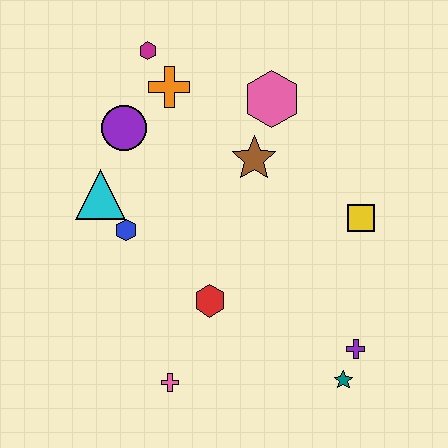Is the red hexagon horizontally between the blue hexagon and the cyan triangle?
No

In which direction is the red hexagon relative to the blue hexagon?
The red hexagon is to the right of the blue hexagon.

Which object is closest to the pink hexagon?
The brown star is closest to the pink hexagon.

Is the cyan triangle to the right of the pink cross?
No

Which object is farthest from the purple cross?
The magenta hexagon is farthest from the purple cross.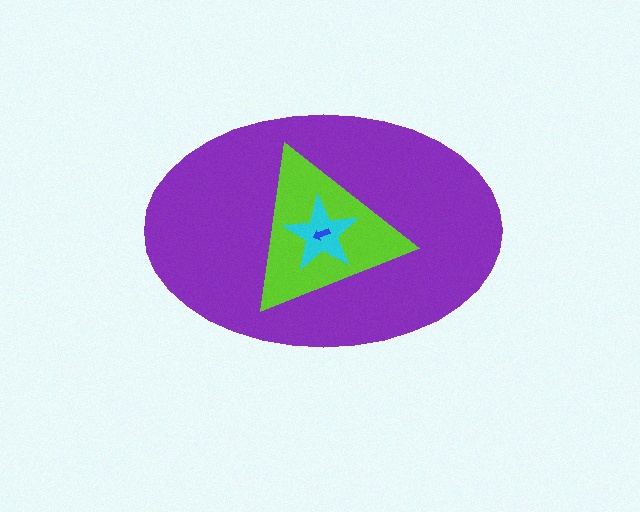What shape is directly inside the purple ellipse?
The lime triangle.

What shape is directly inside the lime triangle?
The cyan star.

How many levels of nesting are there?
4.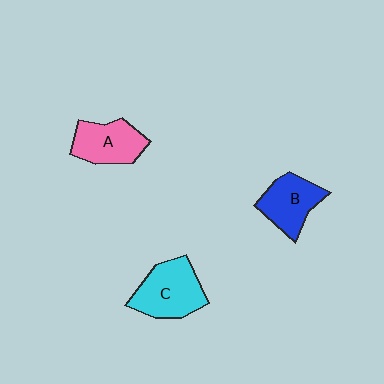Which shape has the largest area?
Shape C (cyan).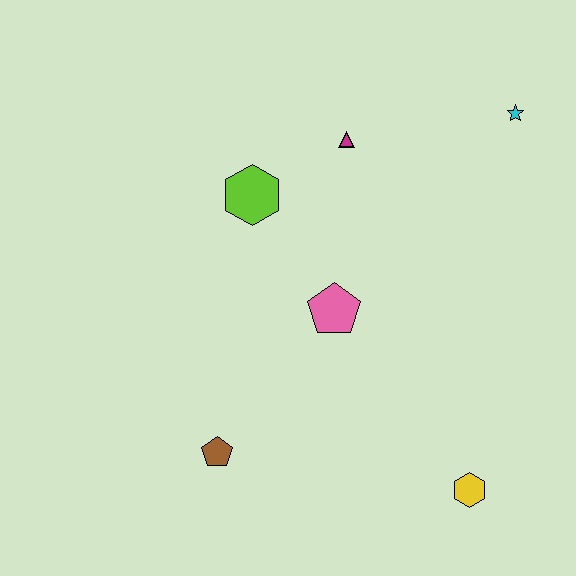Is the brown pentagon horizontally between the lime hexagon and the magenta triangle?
No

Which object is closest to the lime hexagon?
The magenta triangle is closest to the lime hexagon.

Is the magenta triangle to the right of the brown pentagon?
Yes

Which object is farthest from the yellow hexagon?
The cyan star is farthest from the yellow hexagon.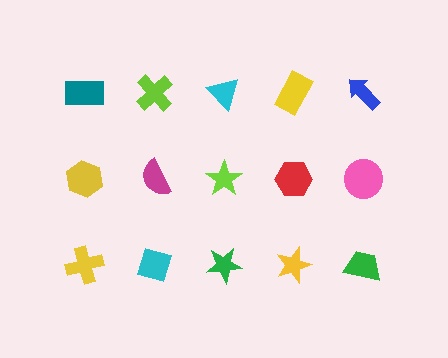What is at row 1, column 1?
A teal rectangle.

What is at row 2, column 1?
A yellow hexagon.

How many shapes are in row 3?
5 shapes.